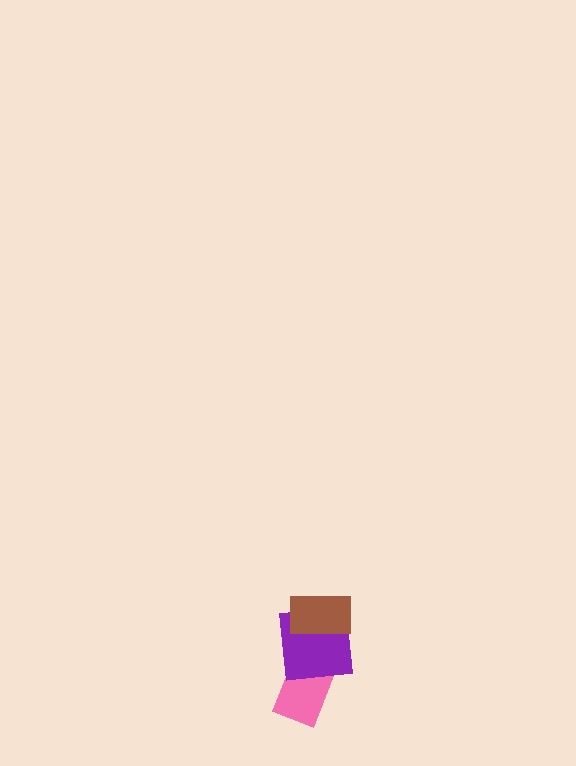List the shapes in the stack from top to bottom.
From top to bottom: the brown rectangle, the purple square, the pink rectangle.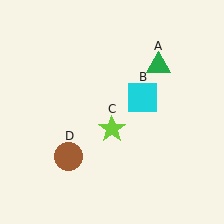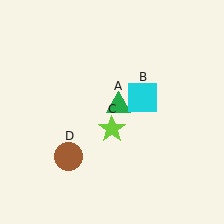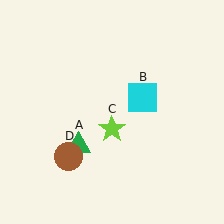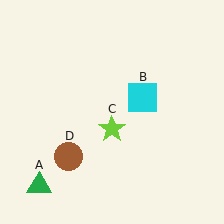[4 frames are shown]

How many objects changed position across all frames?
1 object changed position: green triangle (object A).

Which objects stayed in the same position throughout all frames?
Cyan square (object B) and lime star (object C) and brown circle (object D) remained stationary.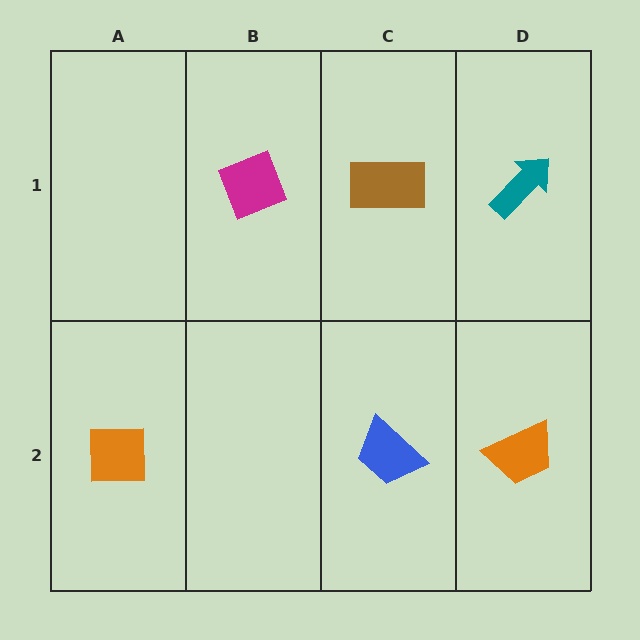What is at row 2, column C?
A blue trapezoid.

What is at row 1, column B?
A magenta diamond.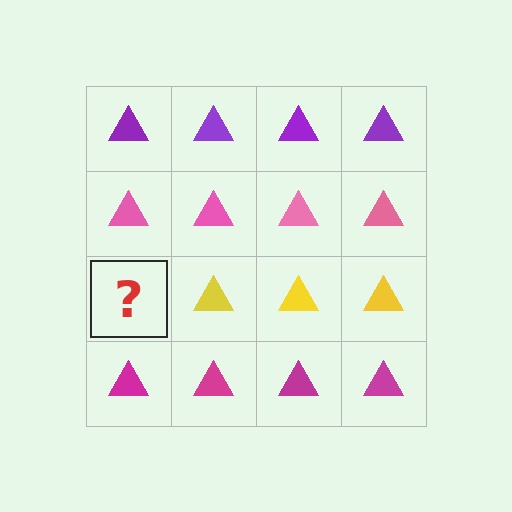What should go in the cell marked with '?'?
The missing cell should contain a yellow triangle.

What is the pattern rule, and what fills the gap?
The rule is that each row has a consistent color. The gap should be filled with a yellow triangle.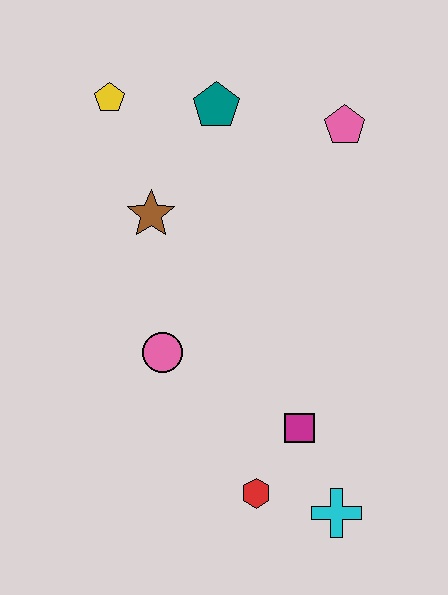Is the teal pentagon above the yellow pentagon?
No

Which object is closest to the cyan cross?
The red hexagon is closest to the cyan cross.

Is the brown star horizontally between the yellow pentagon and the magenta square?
Yes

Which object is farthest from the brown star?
The cyan cross is farthest from the brown star.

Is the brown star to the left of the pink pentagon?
Yes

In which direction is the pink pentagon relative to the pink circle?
The pink pentagon is above the pink circle.